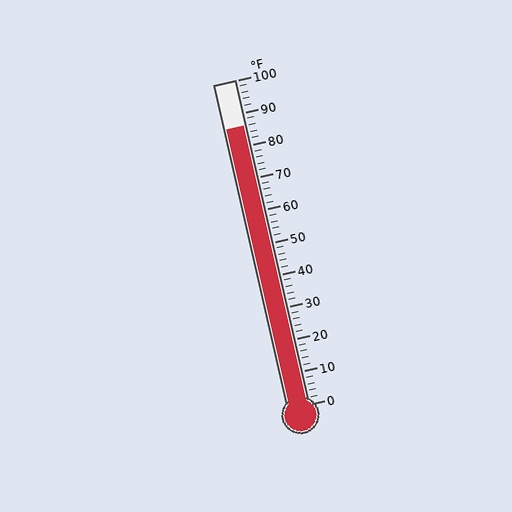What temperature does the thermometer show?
The thermometer shows approximately 86°F.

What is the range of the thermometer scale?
The thermometer scale ranges from 0°F to 100°F.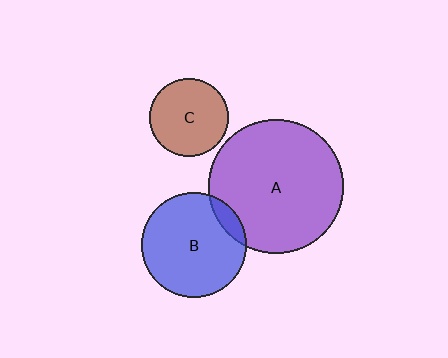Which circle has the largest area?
Circle A (purple).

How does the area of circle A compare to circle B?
Approximately 1.6 times.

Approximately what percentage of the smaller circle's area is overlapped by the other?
Approximately 10%.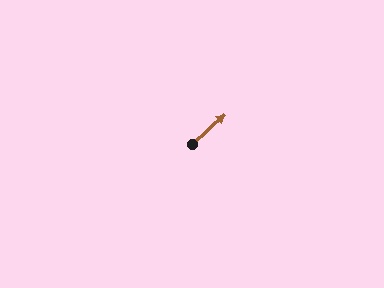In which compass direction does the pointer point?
Northeast.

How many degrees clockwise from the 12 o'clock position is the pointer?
Approximately 48 degrees.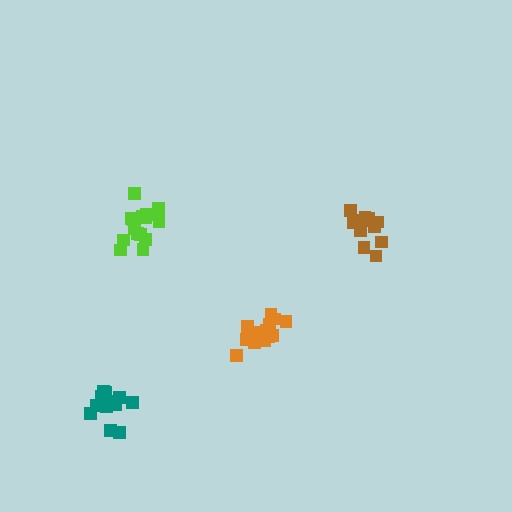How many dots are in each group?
Group 1: 16 dots, Group 2: 13 dots, Group 3: 14 dots, Group 4: 11 dots (54 total).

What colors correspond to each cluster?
The clusters are colored: lime, teal, orange, brown.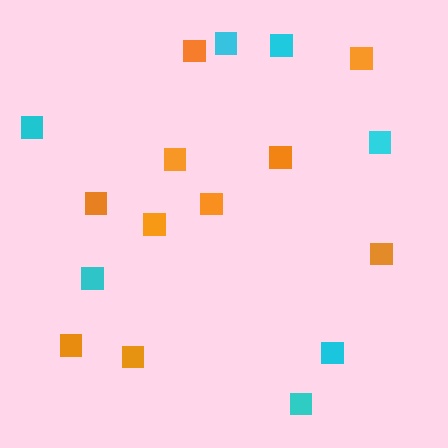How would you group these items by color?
There are 2 groups: one group of cyan squares (7) and one group of orange squares (10).